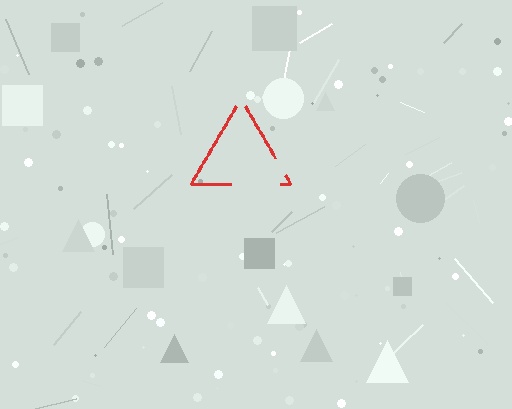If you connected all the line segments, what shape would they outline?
They would outline a triangle.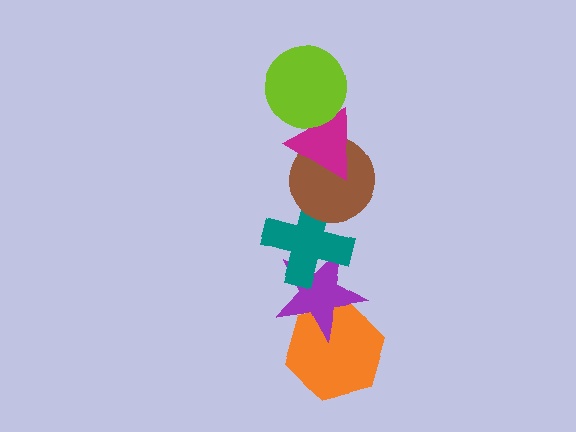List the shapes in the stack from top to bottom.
From top to bottom: the lime circle, the magenta triangle, the brown circle, the teal cross, the purple star, the orange hexagon.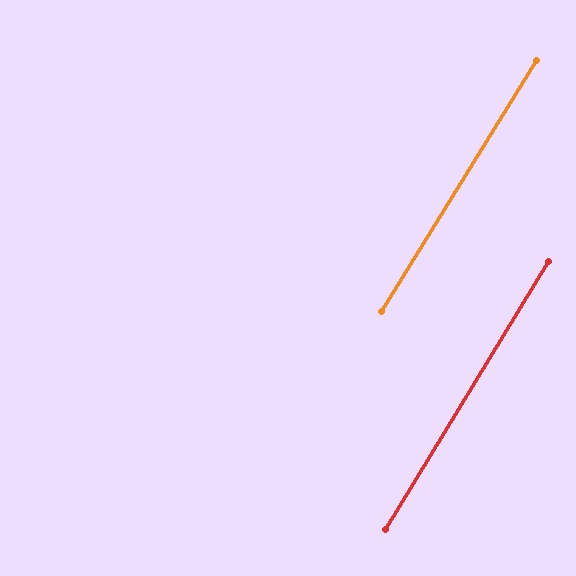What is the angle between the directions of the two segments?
Approximately 0 degrees.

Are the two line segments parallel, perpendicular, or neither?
Parallel — their directions differ by only 0.4°.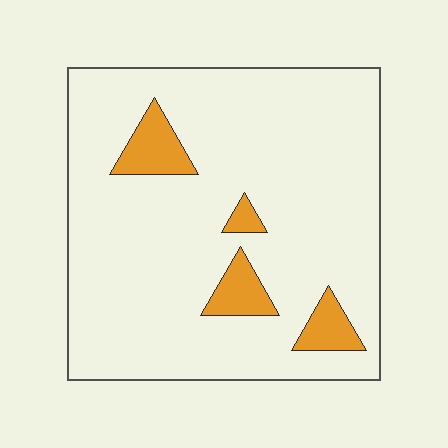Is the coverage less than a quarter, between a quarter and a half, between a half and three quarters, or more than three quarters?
Less than a quarter.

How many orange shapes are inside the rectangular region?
4.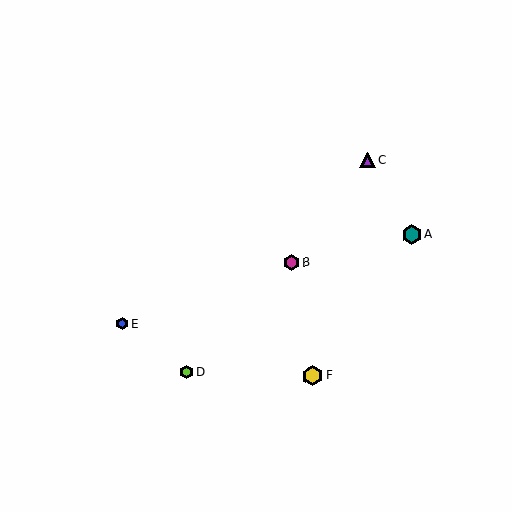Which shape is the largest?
The yellow hexagon (labeled F) is the largest.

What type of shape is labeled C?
Shape C is a purple triangle.